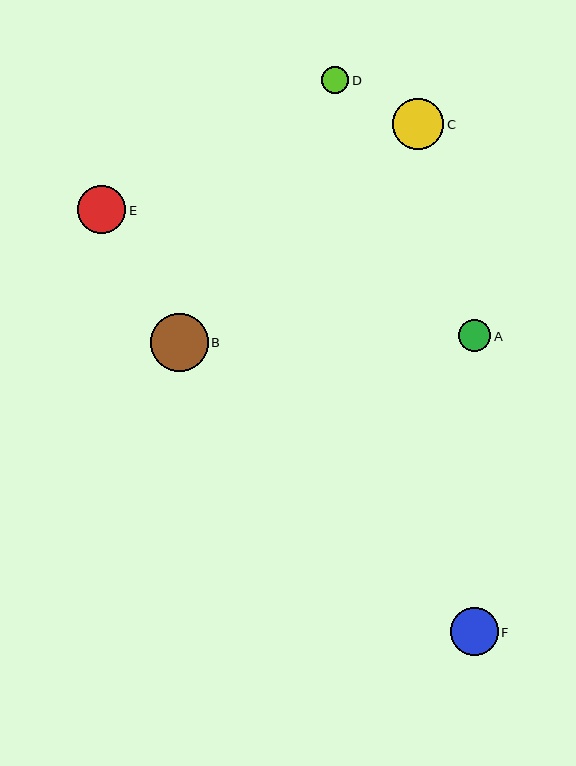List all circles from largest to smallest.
From largest to smallest: B, C, E, F, A, D.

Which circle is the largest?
Circle B is the largest with a size of approximately 58 pixels.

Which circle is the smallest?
Circle D is the smallest with a size of approximately 27 pixels.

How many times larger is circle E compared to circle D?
Circle E is approximately 1.8 times the size of circle D.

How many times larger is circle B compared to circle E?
Circle B is approximately 1.2 times the size of circle E.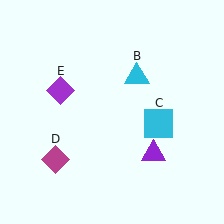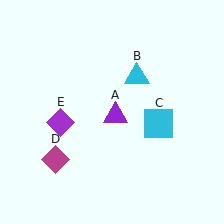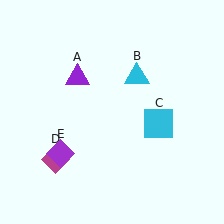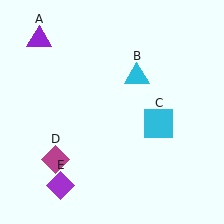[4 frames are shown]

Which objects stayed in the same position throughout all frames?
Cyan triangle (object B) and cyan square (object C) and magenta diamond (object D) remained stationary.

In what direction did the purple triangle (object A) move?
The purple triangle (object A) moved up and to the left.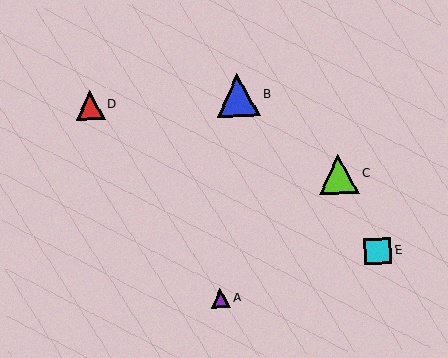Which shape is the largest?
The blue triangle (labeled B) is the largest.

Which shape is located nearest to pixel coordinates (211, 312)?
The purple triangle (labeled A) at (221, 299) is nearest to that location.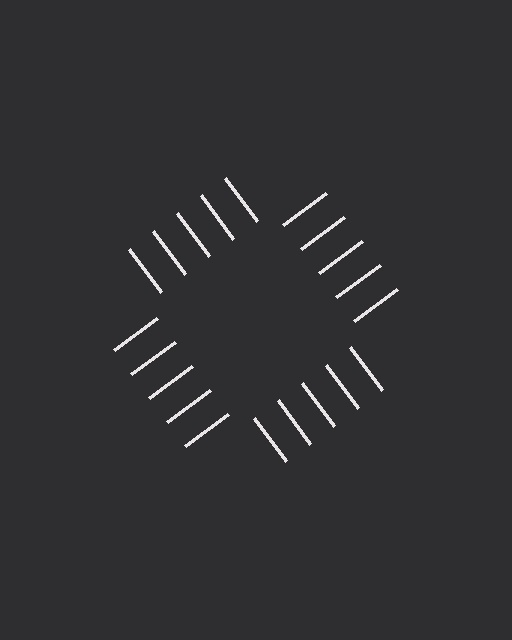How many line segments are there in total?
20 — 5 along each of the 4 edges.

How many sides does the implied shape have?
4 sides — the line-ends trace a square.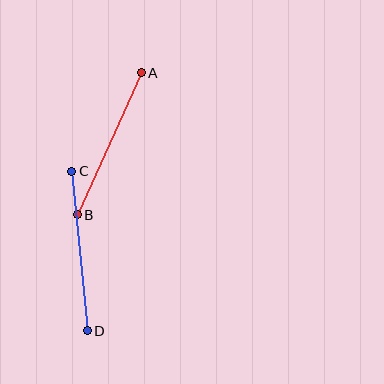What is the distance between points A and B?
The distance is approximately 156 pixels.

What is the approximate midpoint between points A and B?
The midpoint is at approximately (109, 144) pixels.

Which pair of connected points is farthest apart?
Points C and D are farthest apart.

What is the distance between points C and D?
The distance is approximately 160 pixels.